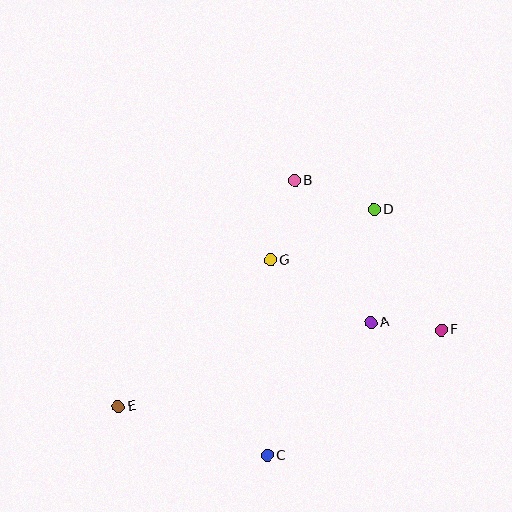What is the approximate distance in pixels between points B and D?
The distance between B and D is approximately 85 pixels.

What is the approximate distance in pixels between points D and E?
The distance between D and E is approximately 323 pixels.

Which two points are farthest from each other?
Points E and F are farthest from each other.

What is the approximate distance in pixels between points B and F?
The distance between B and F is approximately 209 pixels.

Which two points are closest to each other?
Points A and F are closest to each other.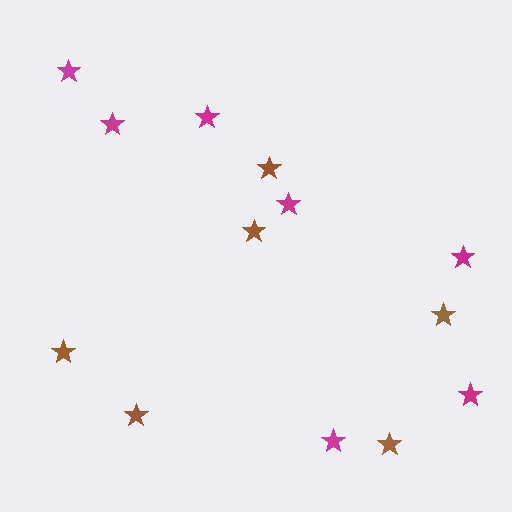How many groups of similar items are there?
There are 2 groups: one group of brown stars (6) and one group of magenta stars (7).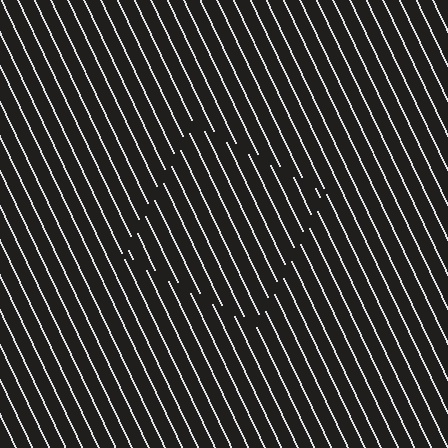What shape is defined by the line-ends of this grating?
An illusory square. The interior of the shape contains the same grating, shifted by half a period — the contour is defined by the phase discontinuity where line-ends from the inner and outer gratings abut.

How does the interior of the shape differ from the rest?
The interior of the shape contains the same grating, shifted by half a period — the contour is defined by the phase discontinuity where line-ends from the inner and outer gratings abut.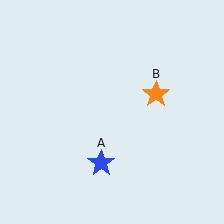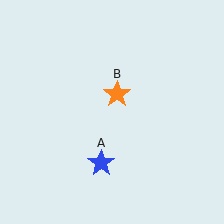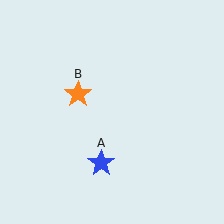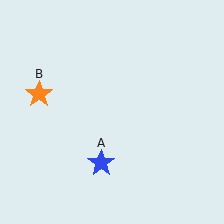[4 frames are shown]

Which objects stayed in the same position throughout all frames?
Blue star (object A) remained stationary.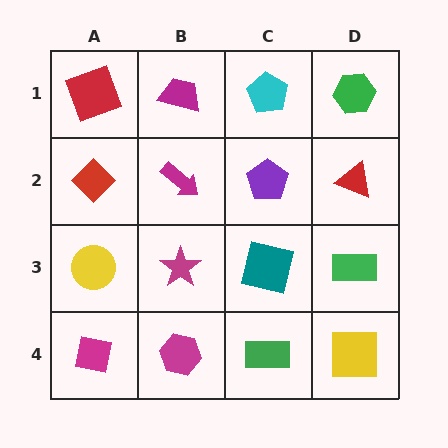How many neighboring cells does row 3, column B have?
4.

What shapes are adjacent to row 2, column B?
A magenta trapezoid (row 1, column B), a magenta star (row 3, column B), a red diamond (row 2, column A), a purple pentagon (row 2, column C).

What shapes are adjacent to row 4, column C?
A teal square (row 3, column C), a magenta hexagon (row 4, column B), a yellow square (row 4, column D).